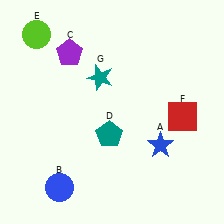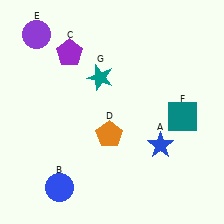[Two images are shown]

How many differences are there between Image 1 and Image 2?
There are 3 differences between the two images.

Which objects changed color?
D changed from teal to orange. E changed from lime to purple. F changed from red to teal.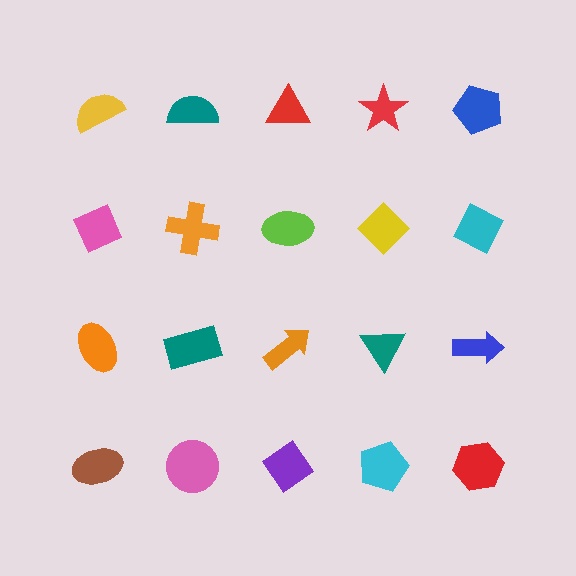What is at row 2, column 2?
An orange cross.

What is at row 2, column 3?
A lime ellipse.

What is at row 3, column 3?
An orange arrow.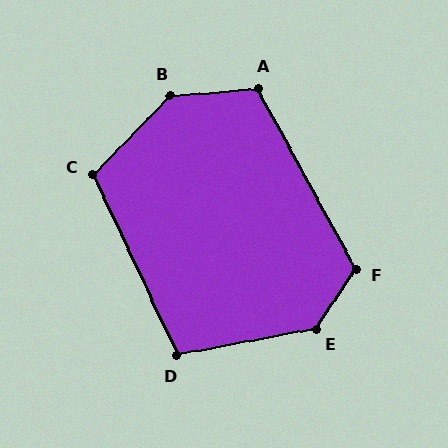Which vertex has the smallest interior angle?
D, at approximately 104 degrees.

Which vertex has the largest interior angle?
B, at approximately 138 degrees.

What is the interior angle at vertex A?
Approximately 114 degrees (obtuse).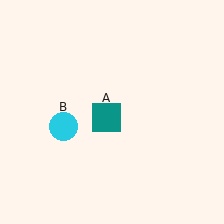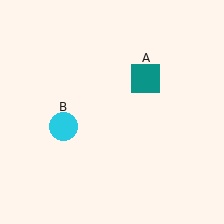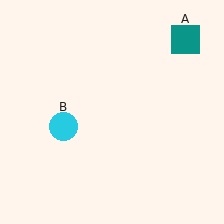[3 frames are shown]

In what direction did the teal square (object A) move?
The teal square (object A) moved up and to the right.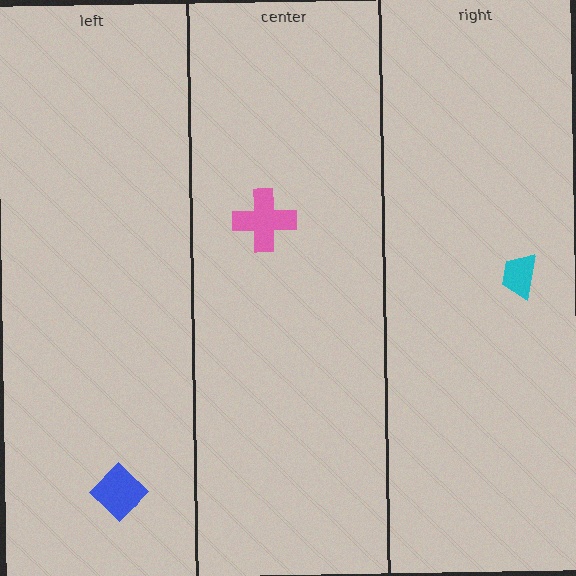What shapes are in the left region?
The blue diamond.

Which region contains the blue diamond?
The left region.